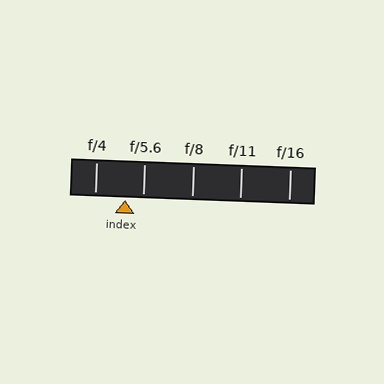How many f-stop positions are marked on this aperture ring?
There are 5 f-stop positions marked.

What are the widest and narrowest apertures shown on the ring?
The widest aperture shown is f/4 and the narrowest is f/16.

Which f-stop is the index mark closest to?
The index mark is closest to f/5.6.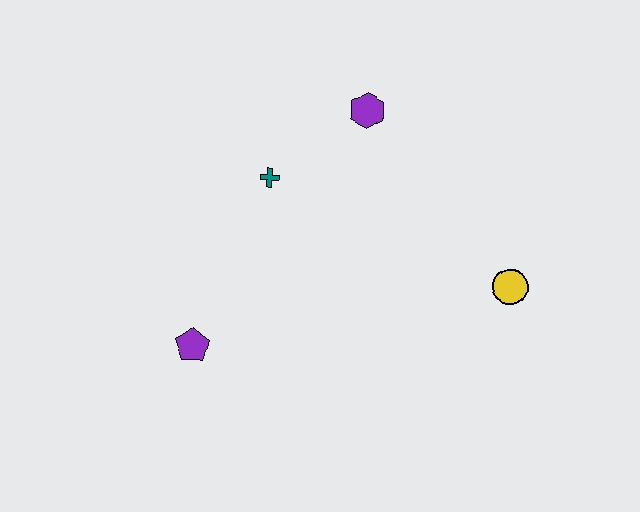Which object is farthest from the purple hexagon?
The purple pentagon is farthest from the purple hexagon.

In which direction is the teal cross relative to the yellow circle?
The teal cross is to the left of the yellow circle.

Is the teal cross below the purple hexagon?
Yes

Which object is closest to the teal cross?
The purple hexagon is closest to the teal cross.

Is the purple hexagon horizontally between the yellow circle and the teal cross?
Yes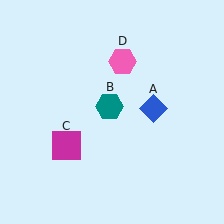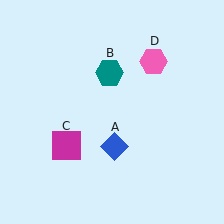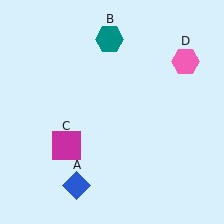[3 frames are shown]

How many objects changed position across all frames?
3 objects changed position: blue diamond (object A), teal hexagon (object B), pink hexagon (object D).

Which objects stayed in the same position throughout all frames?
Magenta square (object C) remained stationary.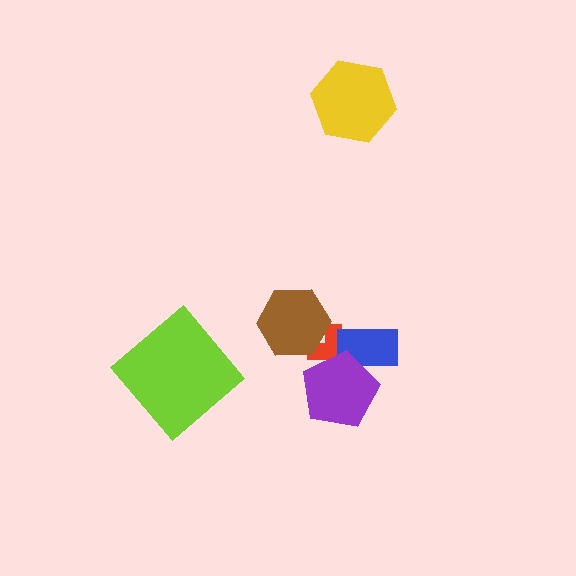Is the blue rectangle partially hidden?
Yes, it is partially covered by another shape.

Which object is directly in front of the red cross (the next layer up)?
The blue rectangle is directly in front of the red cross.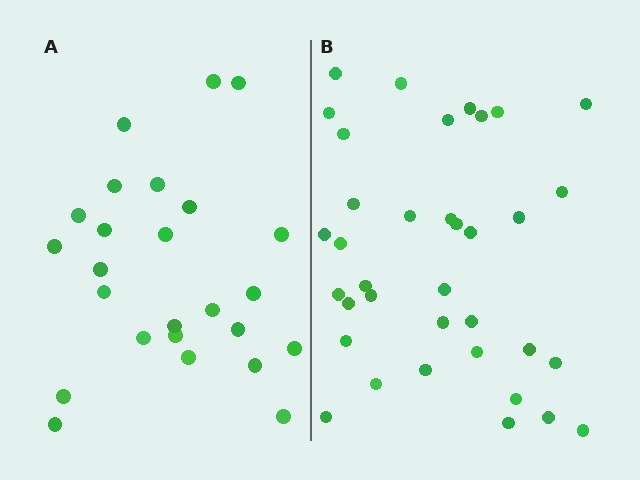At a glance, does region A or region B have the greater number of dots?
Region B (the right region) has more dots.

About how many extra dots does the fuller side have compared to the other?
Region B has roughly 12 or so more dots than region A.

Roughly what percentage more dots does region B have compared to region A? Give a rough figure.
About 45% more.